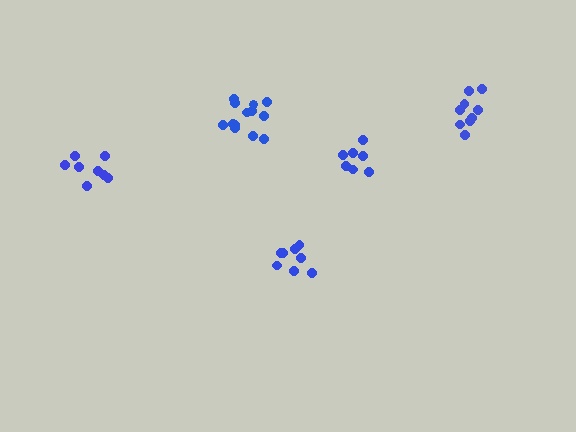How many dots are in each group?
Group 1: 8 dots, Group 2: 9 dots, Group 3: 7 dots, Group 4: 8 dots, Group 5: 13 dots (45 total).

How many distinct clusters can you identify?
There are 5 distinct clusters.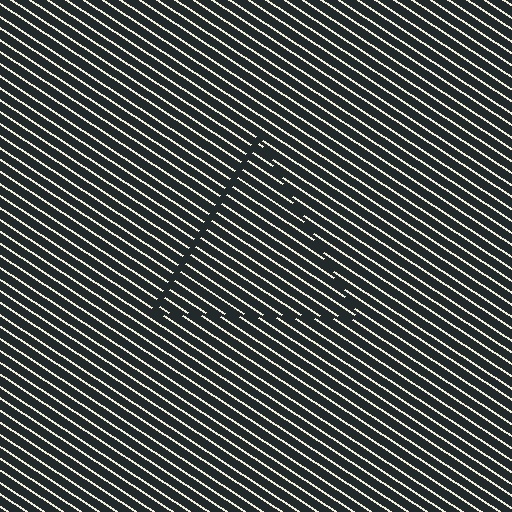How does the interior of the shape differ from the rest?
The interior of the shape contains the same grating, shifted by half a period — the contour is defined by the phase discontinuity where line-ends from the inner and outer gratings abut.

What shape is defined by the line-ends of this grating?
An illusory triangle. The interior of the shape contains the same grating, shifted by half a period — the contour is defined by the phase discontinuity where line-ends from the inner and outer gratings abut.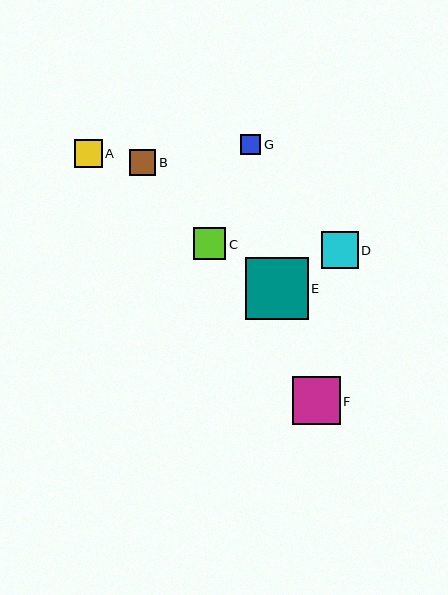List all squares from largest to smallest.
From largest to smallest: E, F, D, C, A, B, G.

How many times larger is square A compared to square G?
Square A is approximately 1.4 times the size of square G.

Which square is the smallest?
Square G is the smallest with a size of approximately 20 pixels.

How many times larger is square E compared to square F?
Square E is approximately 1.3 times the size of square F.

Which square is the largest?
Square E is the largest with a size of approximately 63 pixels.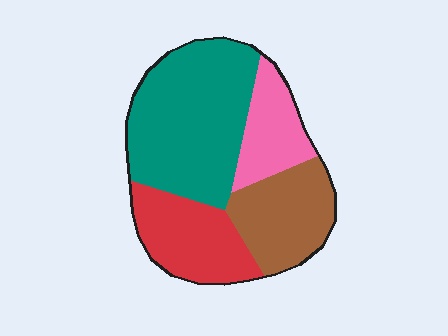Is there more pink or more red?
Red.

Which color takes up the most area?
Teal, at roughly 40%.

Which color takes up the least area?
Pink, at roughly 15%.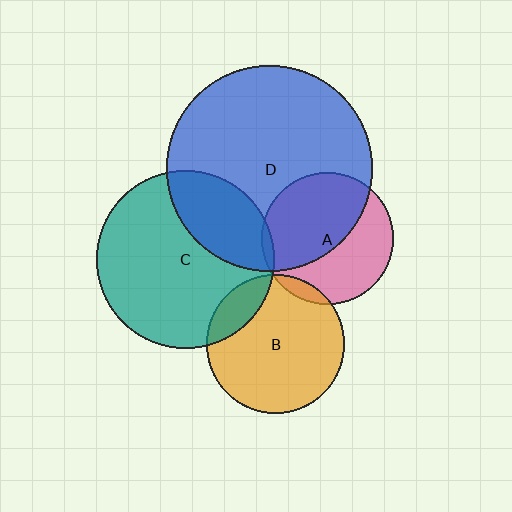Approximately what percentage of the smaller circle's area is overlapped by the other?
Approximately 5%.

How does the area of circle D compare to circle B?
Approximately 2.2 times.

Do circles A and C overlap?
Yes.